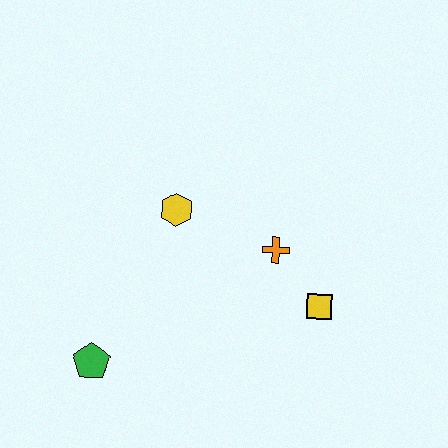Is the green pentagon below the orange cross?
Yes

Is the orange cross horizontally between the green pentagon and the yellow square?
Yes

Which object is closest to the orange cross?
The yellow square is closest to the orange cross.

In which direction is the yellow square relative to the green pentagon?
The yellow square is to the right of the green pentagon.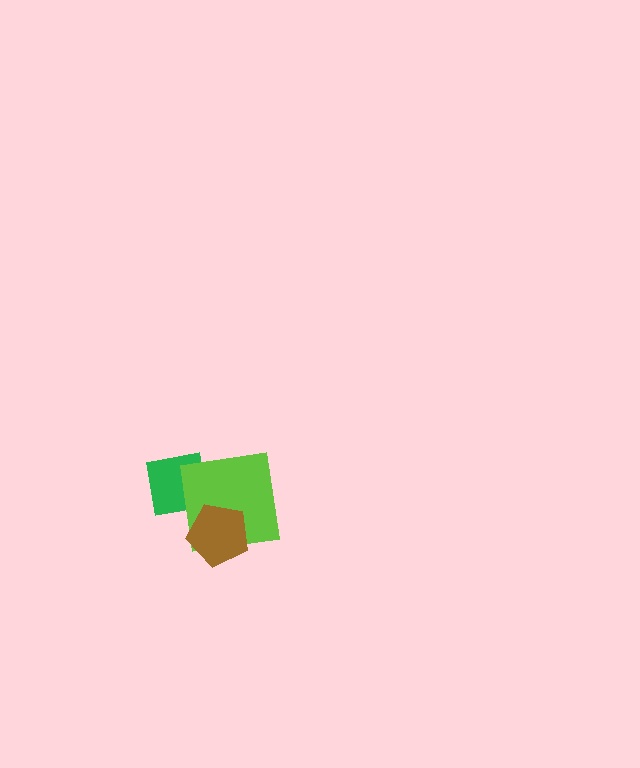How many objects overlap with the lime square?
2 objects overlap with the lime square.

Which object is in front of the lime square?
The brown pentagon is in front of the lime square.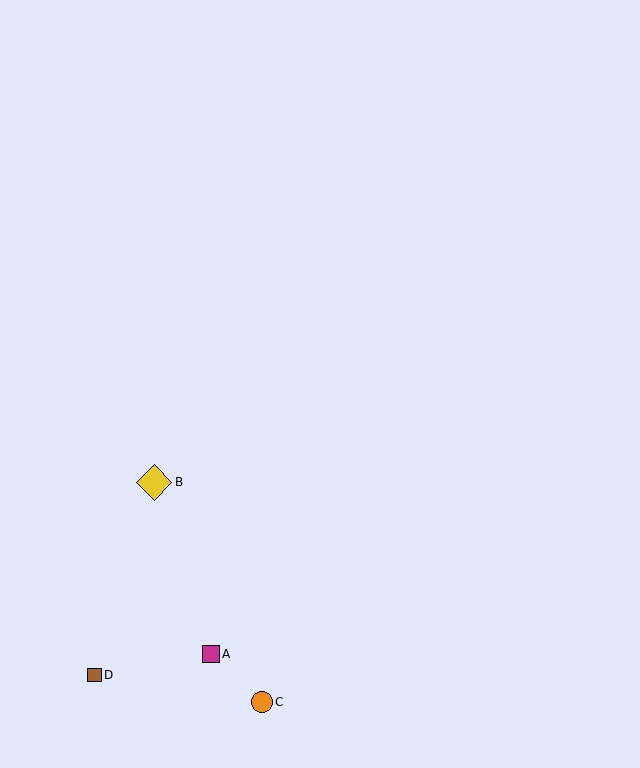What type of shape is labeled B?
Shape B is a yellow diamond.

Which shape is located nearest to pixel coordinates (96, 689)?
The brown square (labeled D) at (94, 675) is nearest to that location.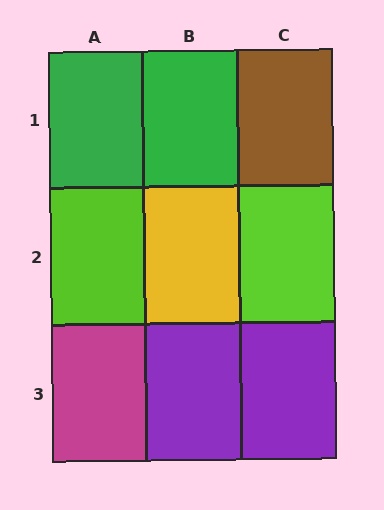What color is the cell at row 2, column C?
Lime.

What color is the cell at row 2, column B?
Yellow.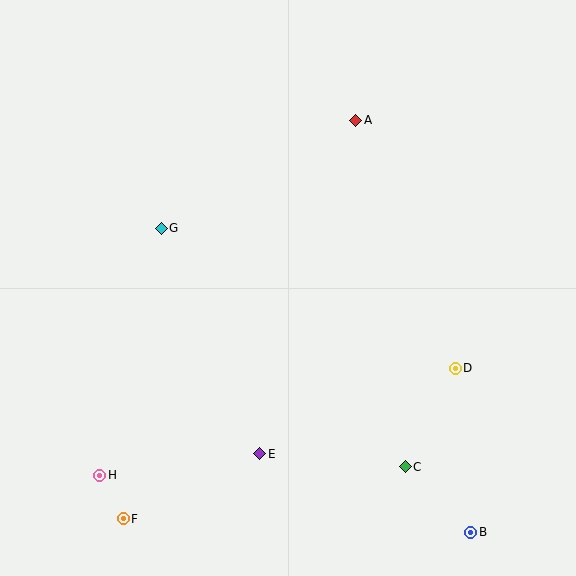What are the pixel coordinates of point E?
Point E is at (260, 454).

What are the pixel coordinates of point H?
Point H is at (100, 475).